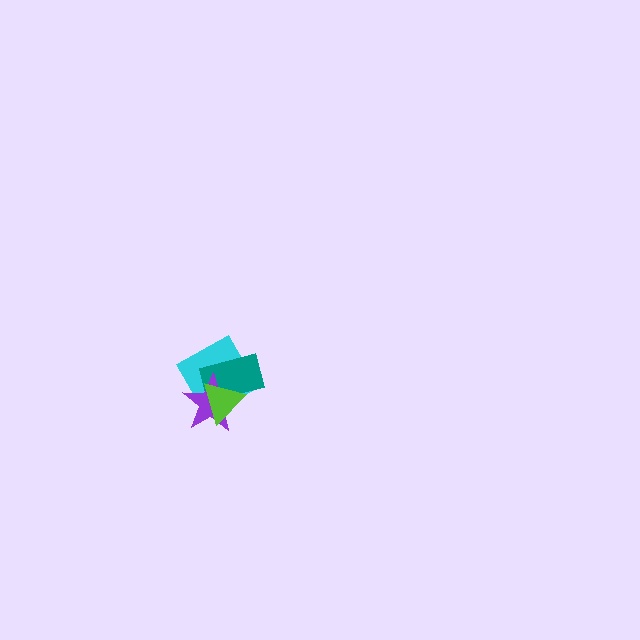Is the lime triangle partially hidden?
No, no other shape covers it.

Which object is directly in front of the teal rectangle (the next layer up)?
The purple star is directly in front of the teal rectangle.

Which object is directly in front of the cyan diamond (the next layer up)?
The teal rectangle is directly in front of the cyan diamond.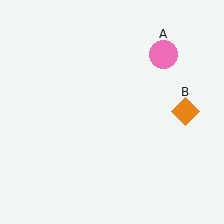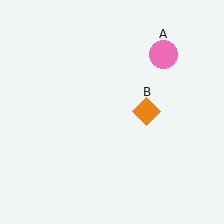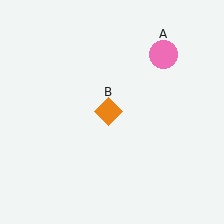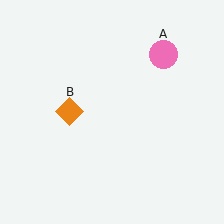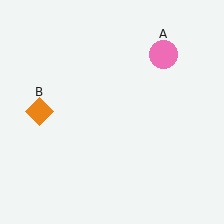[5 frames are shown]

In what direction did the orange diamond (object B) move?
The orange diamond (object B) moved left.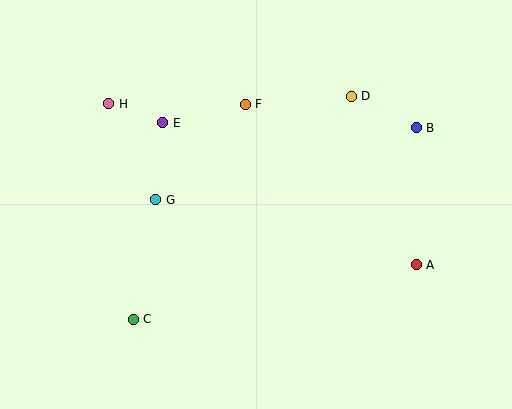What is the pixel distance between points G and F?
The distance between G and F is 131 pixels.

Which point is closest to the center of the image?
Point G at (156, 200) is closest to the center.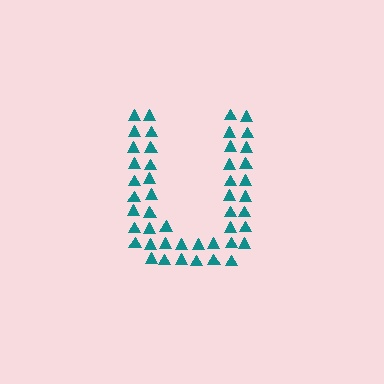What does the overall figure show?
The overall figure shows the letter U.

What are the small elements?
The small elements are triangles.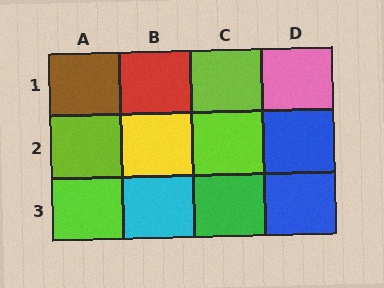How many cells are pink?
1 cell is pink.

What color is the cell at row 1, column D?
Pink.